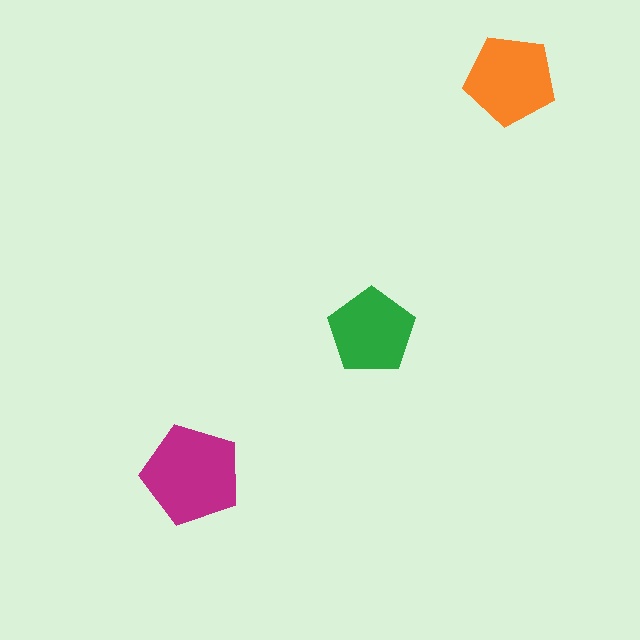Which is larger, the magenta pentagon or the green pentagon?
The magenta one.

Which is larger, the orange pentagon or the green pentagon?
The orange one.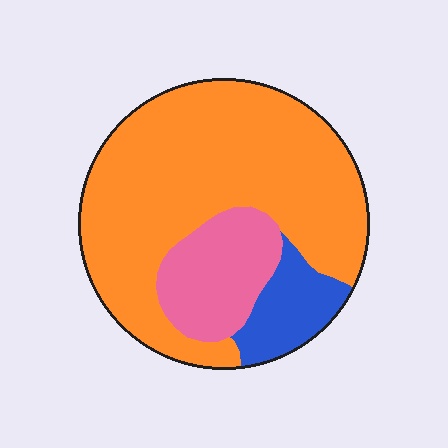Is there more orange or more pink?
Orange.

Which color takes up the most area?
Orange, at roughly 70%.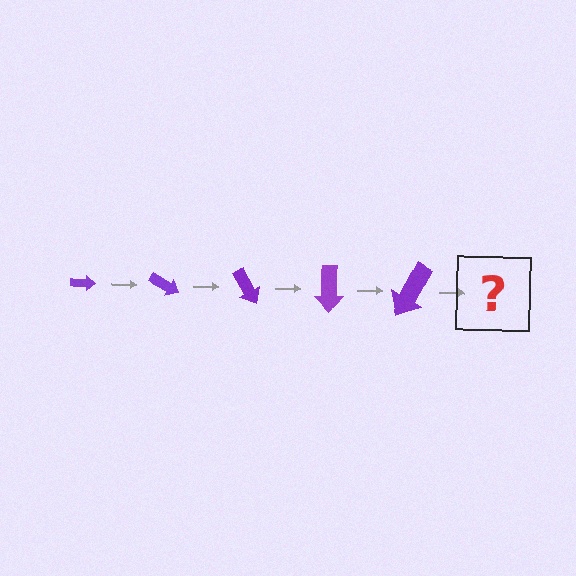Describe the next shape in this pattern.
It should be an arrow, larger than the previous one and rotated 150 degrees from the start.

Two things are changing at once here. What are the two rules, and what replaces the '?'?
The two rules are that the arrow grows larger each step and it rotates 30 degrees each step. The '?' should be an arrow, larger than the previous one and rotated 150 degrees from the start.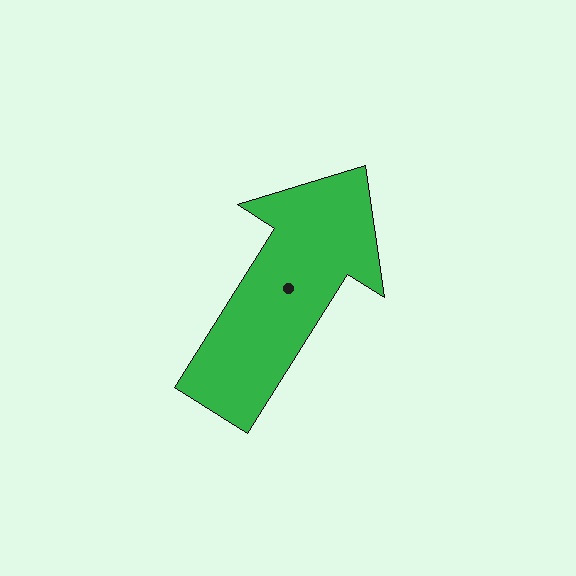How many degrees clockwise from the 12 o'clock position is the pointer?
Approximately 32 degrees.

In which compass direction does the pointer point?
Northeast.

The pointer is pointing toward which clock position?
Roughly 1 o'clock.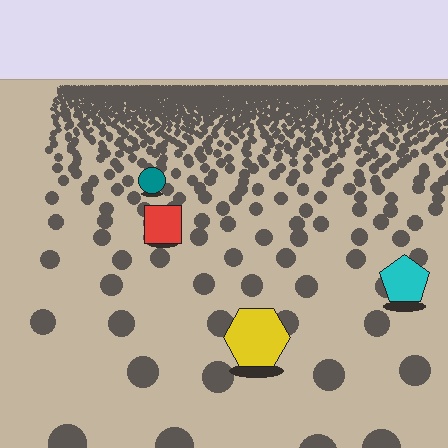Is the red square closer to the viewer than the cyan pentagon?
No. The cyan pentagon is closer — you can tell from the texture gradient: the ground texture is coarser near it.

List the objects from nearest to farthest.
From nearest to farthest: the yellow hexagon, the cyan pentagon, the red square, the teal circle.